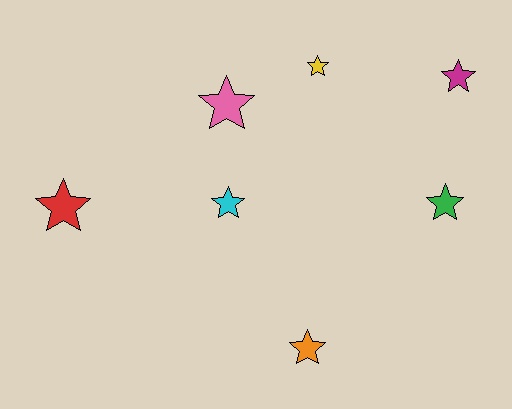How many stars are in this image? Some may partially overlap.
There are 7 stars.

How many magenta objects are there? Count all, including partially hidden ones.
There is 1 magenta object.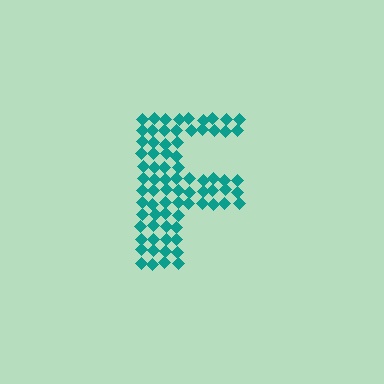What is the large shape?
The large shape is the letter F.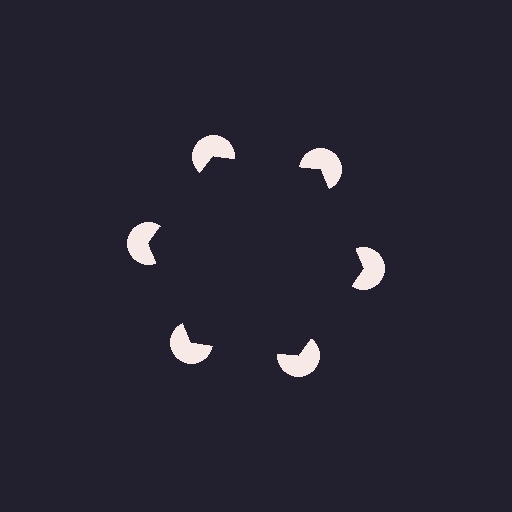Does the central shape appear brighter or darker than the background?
It typically appears slightly darker than the background, even though no actual brightness change is drawn.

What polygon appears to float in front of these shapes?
An illusory hexagon — its edges are inferred from the aligned wedge cuts in the pac-man discs, not physically drawn.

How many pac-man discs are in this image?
There are 6 — one at each vertex of the illusory hexagon.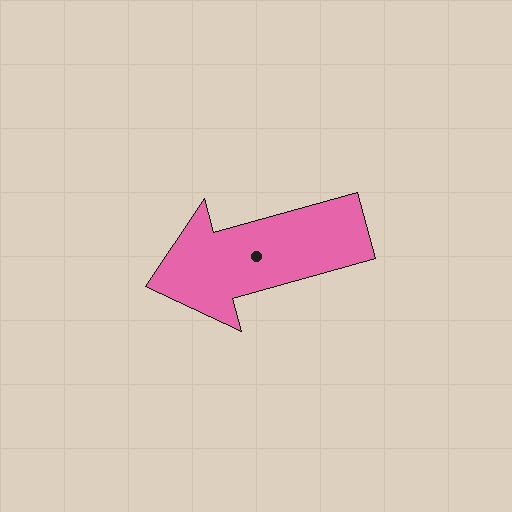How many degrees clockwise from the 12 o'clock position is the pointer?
Approximately 255 degrees.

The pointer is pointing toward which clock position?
Roughly 8 o'clock.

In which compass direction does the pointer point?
West.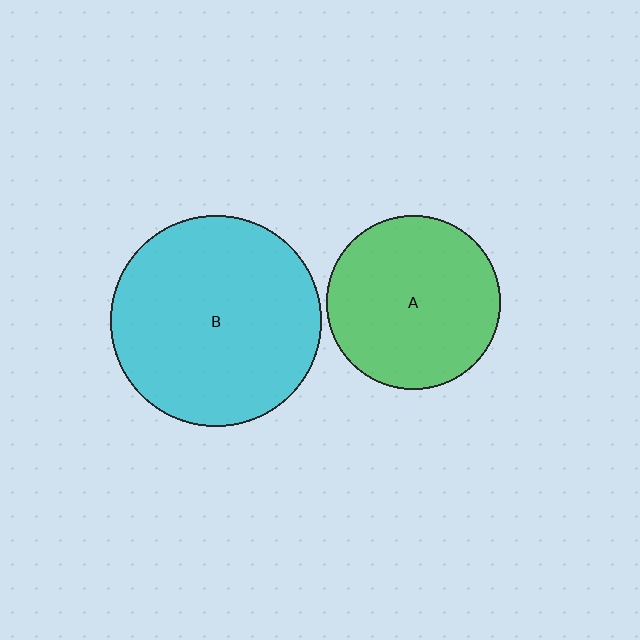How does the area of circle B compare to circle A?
Approximately 1.5 times.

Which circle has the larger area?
Circle B (cyan).